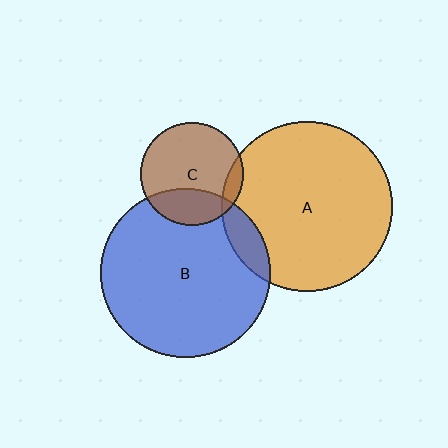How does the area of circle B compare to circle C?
Approximately 2.7 times.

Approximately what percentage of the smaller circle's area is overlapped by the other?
Approximately 10%.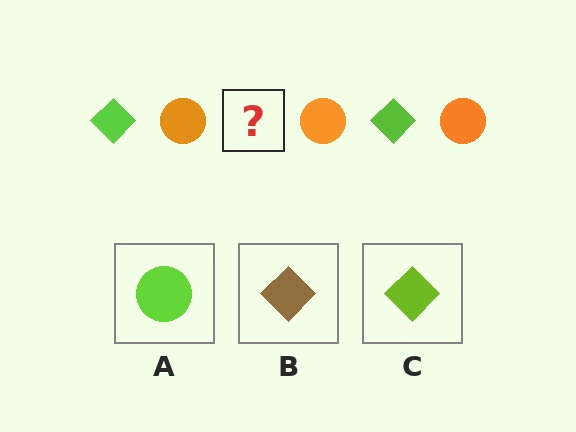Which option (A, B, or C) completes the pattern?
C.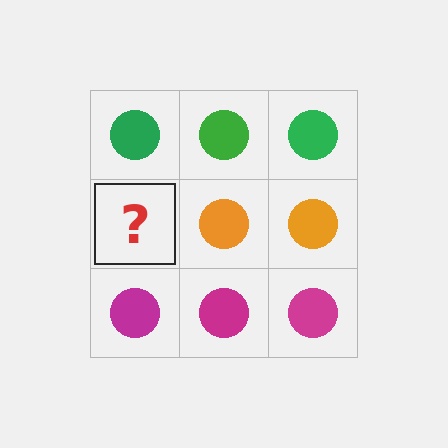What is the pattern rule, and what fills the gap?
The rule is that each row has a consistent color. The gap should be filled with an orange circle.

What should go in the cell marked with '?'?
The missing cell should contain an orange circle.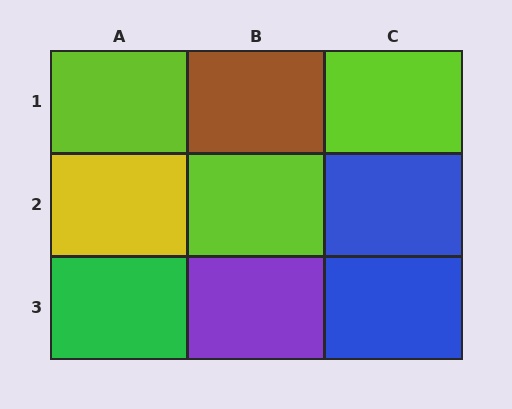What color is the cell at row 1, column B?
Brown.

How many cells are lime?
3 cells are lime.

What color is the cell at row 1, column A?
Lime.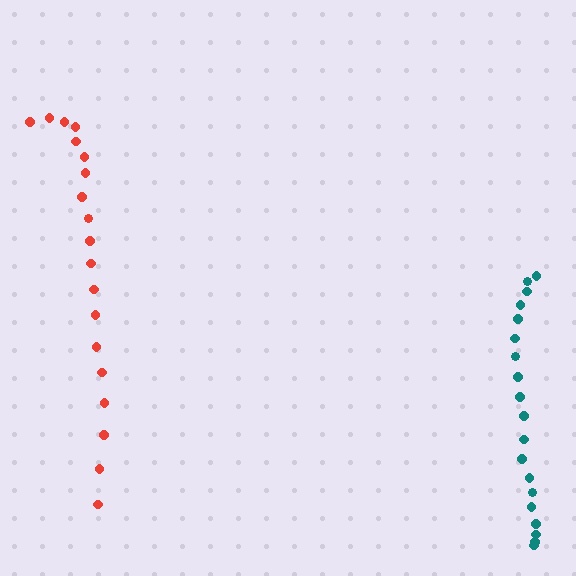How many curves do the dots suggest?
There are 2 distinct paths.